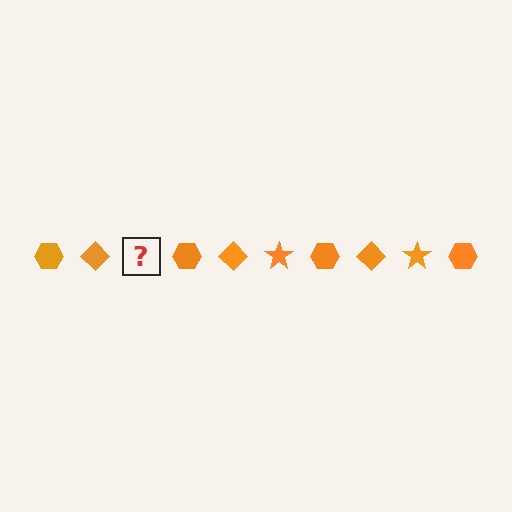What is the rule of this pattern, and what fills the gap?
The rule is that the pattern cycles through hexagon, diamond, star shapes in orange. The gap should be filled with an orange star.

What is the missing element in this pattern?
The missing element is an orange star.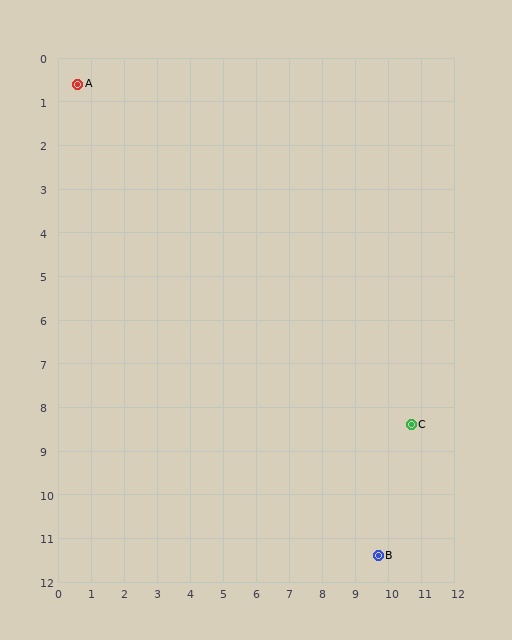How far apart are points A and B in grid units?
Points A and B are about 14.1 grid units apart.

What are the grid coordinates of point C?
Point C is at approximately (10.7, 8.4).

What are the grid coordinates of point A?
Point A is at approximately (0.6, 0.6).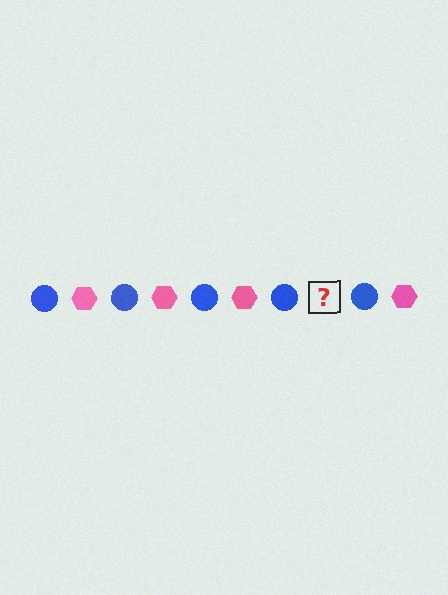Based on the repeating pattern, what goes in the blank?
The blank should be a pink hexagon.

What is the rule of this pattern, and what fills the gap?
The rule is that the pattern alternates between blue circle and pink hexagon. The gap should be filled with a pink hexagon.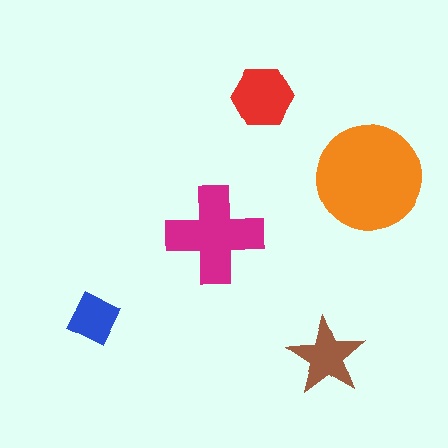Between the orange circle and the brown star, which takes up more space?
The orange circle.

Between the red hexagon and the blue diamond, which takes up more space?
The red hexagon.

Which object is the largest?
The orange circle.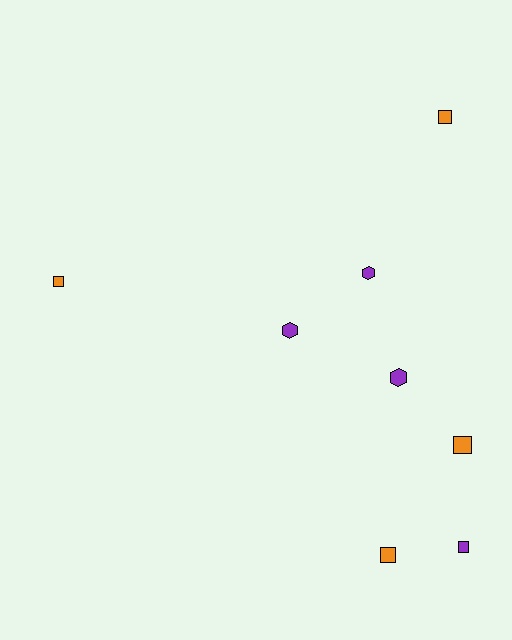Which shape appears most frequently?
Square, with 5 objects.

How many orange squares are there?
There are 4 orange squares.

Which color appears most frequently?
Orange, with 4 objects.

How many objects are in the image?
There are 8 objects.